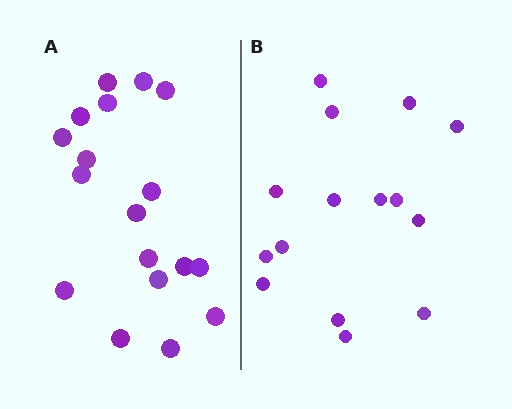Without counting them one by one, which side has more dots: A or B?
Region A (the left region) has more dots.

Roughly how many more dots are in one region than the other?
Region A has just a few more — roughly 2 or 3 more dots than region B.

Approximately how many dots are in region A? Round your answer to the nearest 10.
About 20 dots. (The exact count is 18, which rounds to 20.)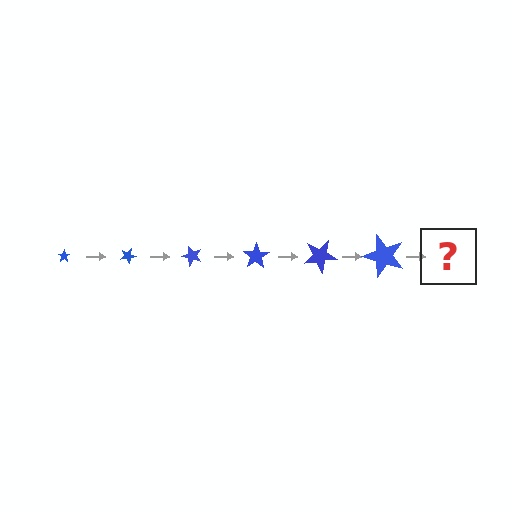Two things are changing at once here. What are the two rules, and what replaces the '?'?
The two rules are that the star grows larger each step and it rotates 25 degrees each step. The '?' should be a star, larger than the previous one and rotated 150 degrees from the start.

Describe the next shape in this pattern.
It should be a star, larger than the previous one and rotated 150 degrees from the start.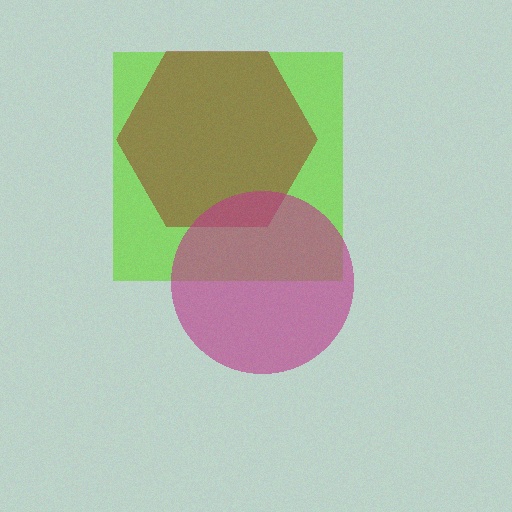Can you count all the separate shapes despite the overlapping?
Yes, there are 3 separate shapes.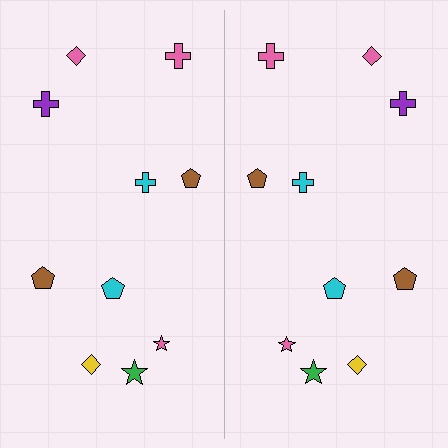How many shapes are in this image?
There are 20 shapes in this image.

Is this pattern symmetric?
Yes, this pattern has bilateral (reflection) symmetry.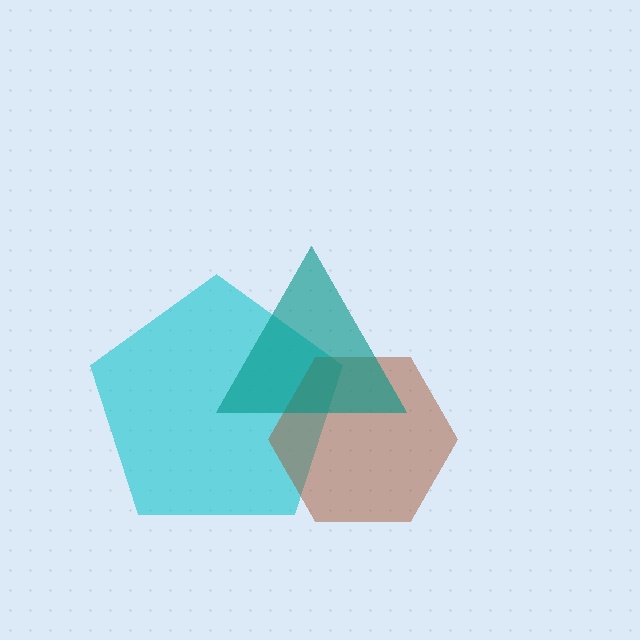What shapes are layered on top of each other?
The layered shapes are: a cyan pentagon, a brown hexagon, a teal triangle.